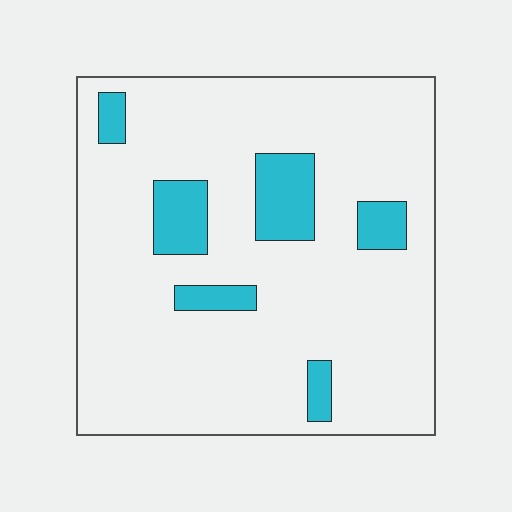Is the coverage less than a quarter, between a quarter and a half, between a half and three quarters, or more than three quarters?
Less than a quarter.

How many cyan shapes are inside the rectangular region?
6.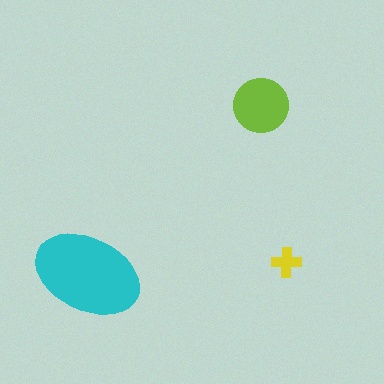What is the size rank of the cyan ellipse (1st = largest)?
1st.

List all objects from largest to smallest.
The cyan ellipse, the lime circle, the yellow cross.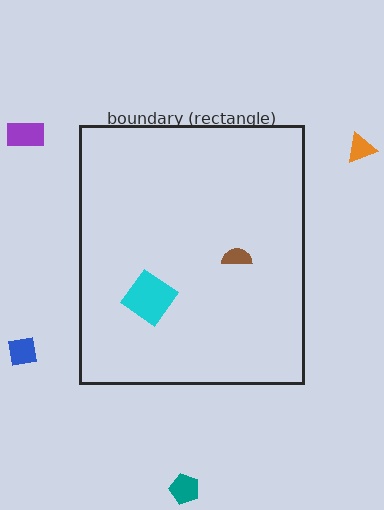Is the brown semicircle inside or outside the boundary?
Inside.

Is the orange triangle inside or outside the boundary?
Outside.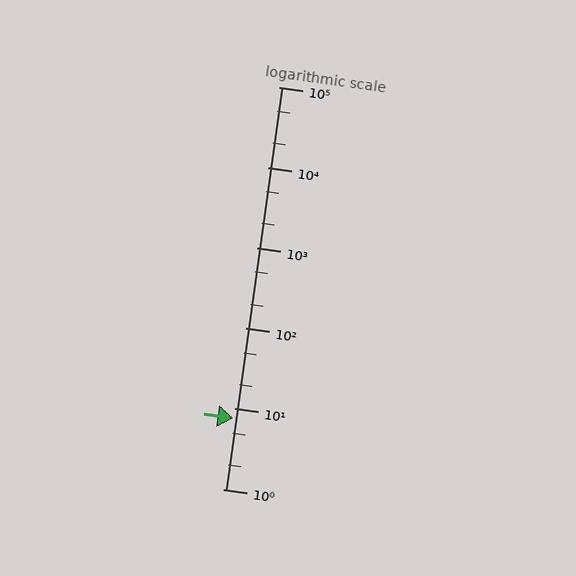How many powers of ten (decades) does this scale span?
The scale spans 5 decades, from 1 to 100000.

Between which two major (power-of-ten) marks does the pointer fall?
The pointer is between 1 and 10.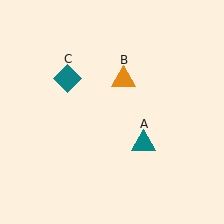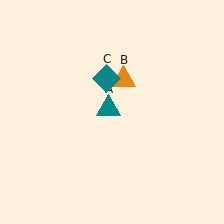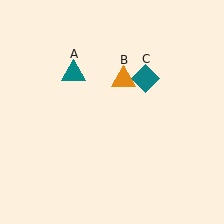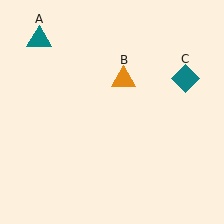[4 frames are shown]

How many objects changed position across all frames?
2 objects changed position: teal triangle (object A), teal diamond (object C).